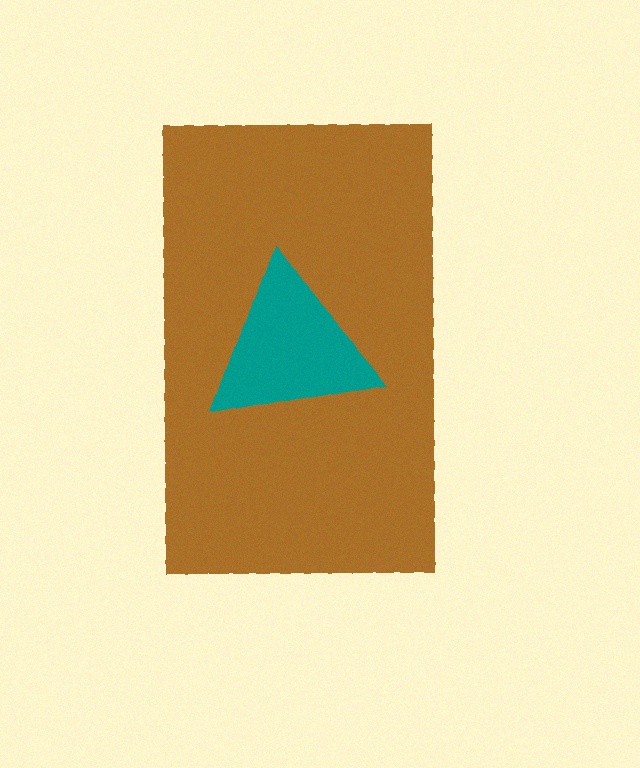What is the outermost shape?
The brown rectangle.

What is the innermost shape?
The teal triangle.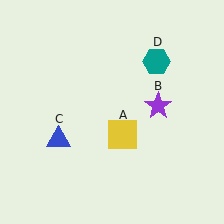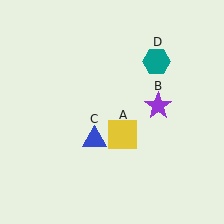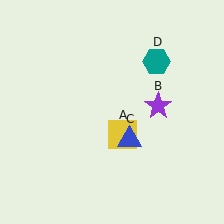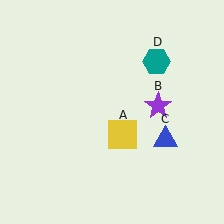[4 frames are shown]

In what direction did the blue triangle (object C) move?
The blue triangle (object C) moved right.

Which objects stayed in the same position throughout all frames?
Yellow square (object A) and purple star (object B) and teal hexagon (object D) remained stationary.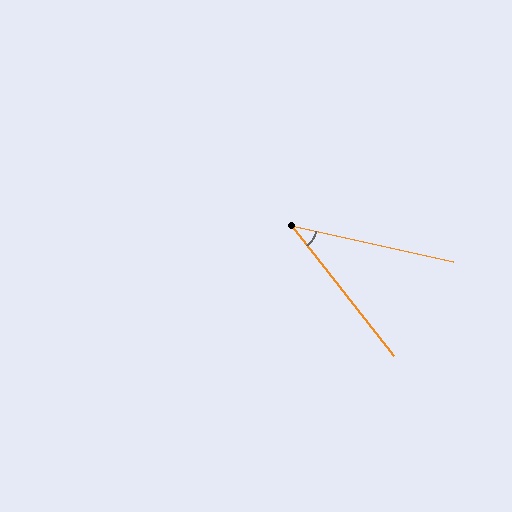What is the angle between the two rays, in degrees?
Approximately 39 degrees.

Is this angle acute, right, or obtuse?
It is acute.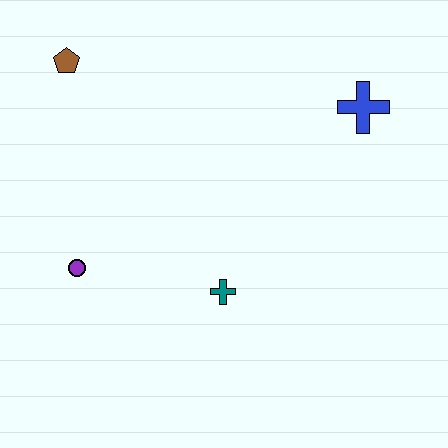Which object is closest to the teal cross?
The purple circle is closest to the teal cross.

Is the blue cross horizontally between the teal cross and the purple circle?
No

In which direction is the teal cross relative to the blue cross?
The teal cross is below the blue cross.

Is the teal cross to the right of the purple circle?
Yes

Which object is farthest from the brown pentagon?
The blue cross is farthest from the brown pentagon.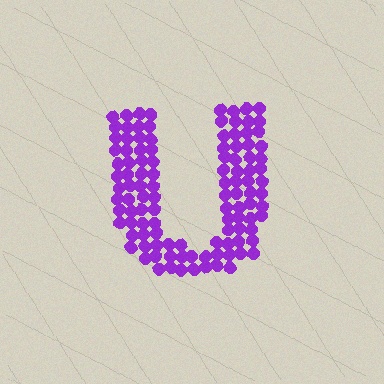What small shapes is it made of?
It is made of small circles.